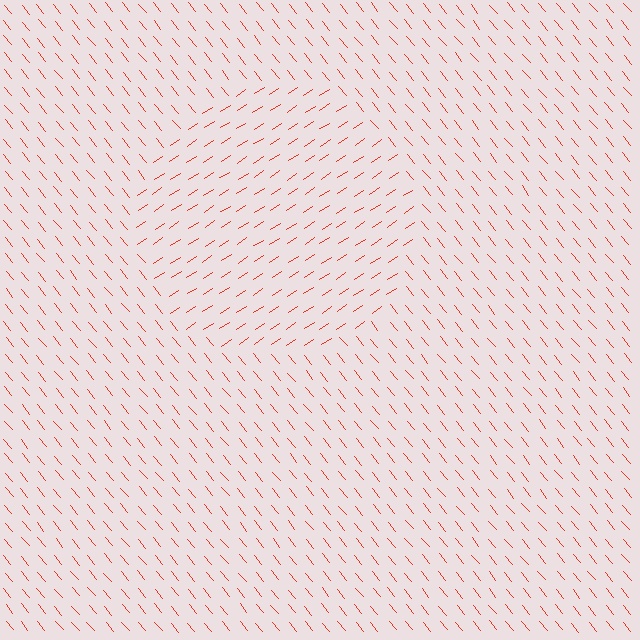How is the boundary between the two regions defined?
The boundary is defined purely by a change in line orientation (approximately 84 degrees difference). All lines are the same color and thickness.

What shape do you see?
I see a circle.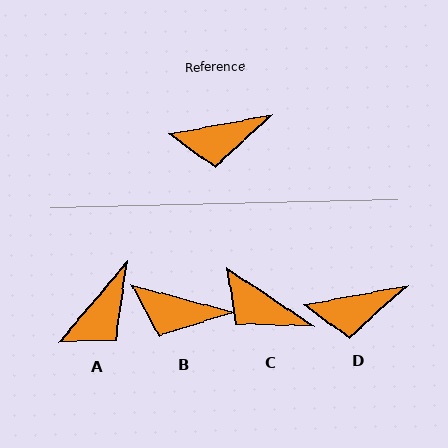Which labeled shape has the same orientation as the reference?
D.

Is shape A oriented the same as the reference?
No, it is off by about 39 degrees.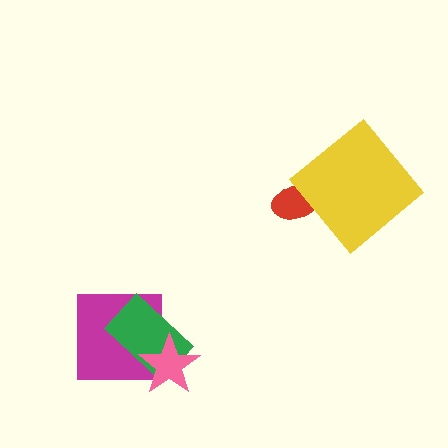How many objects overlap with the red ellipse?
1 object overlaps with the red ellipse.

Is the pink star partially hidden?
No, no other shape covers it.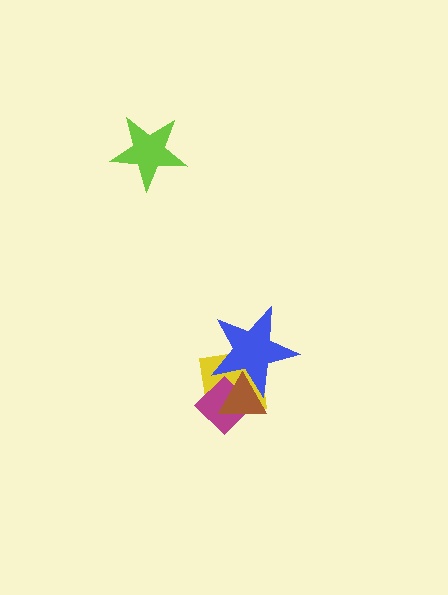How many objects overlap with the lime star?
0 objects overlap with the lime star.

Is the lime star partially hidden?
No, no other shape covers it.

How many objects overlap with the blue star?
3 objects overlap with the blue star.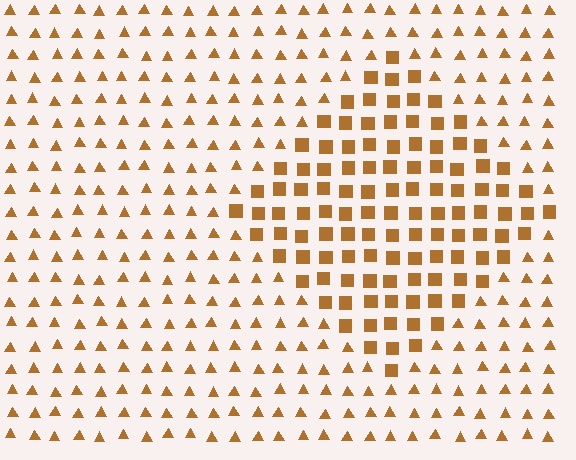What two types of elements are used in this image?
The image uses squares inside the diamond region and triangles outside it.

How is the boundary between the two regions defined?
The boundary is defined by a change in element shape: squares inside vs. triangles outside. All elements share the same color and spacing.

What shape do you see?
I see a diamond.